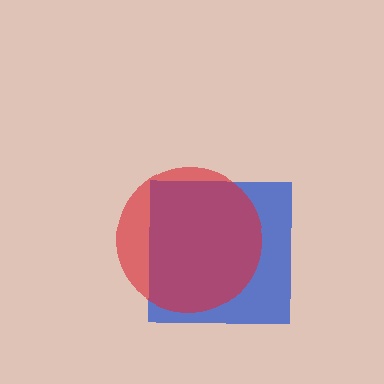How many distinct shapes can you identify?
There are 2 distinct shapes: a blue square, a red circle.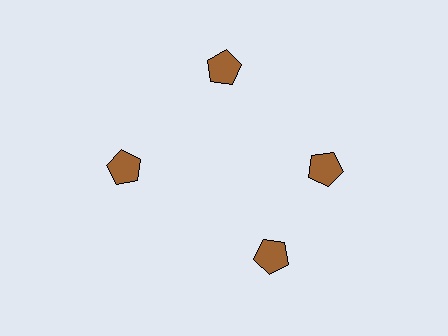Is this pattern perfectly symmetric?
No. The 4 brown pentagons are arranged in a ring, but one element near the 6 o'clock position is rotated out of alignment along the ring, breaking the 4-fold rotational symmetry.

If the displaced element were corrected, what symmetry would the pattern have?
It would have 4-fold rotational symmetry — the pattern would map onto itself every 90 degrees.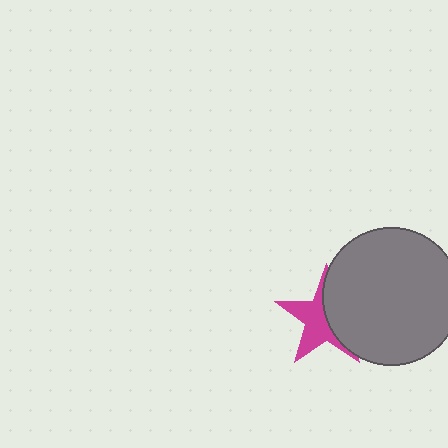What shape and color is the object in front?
The object in front is a gray circle.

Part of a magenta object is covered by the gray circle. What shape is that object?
It is a star.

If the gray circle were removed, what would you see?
You would see the complete magenta star.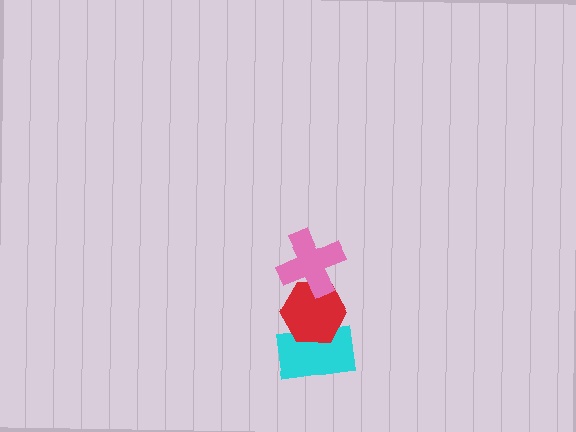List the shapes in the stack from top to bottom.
From top to bottom: the pink cross, the red hexagon, the cyan rectangle.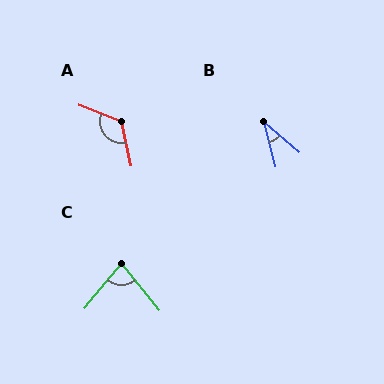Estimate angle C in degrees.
Approximately 78 degrees.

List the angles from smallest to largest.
B (35°), C (78°), A (123°).